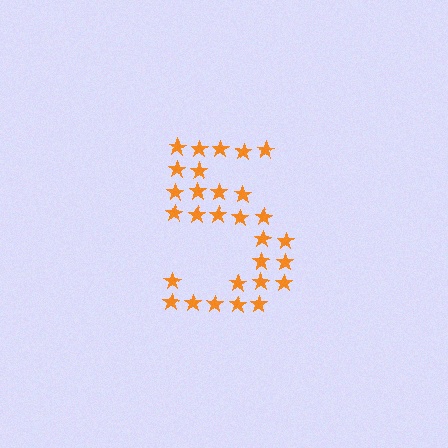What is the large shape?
The large shape is the digit 5.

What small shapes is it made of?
It is made of small stars.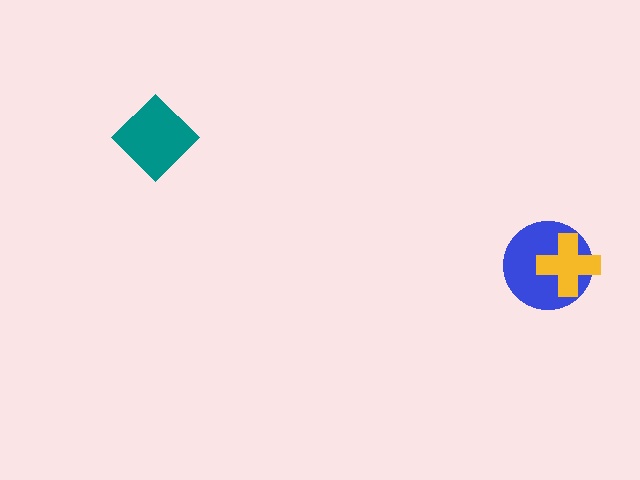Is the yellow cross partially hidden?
No, no other shape covers it.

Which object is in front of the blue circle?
The yellow cross is in front of the blue circle.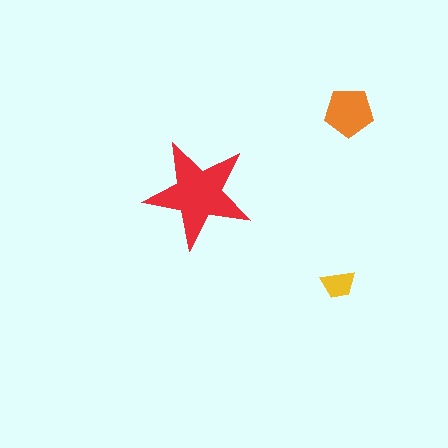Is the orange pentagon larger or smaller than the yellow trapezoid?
Larger.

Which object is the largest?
The red star.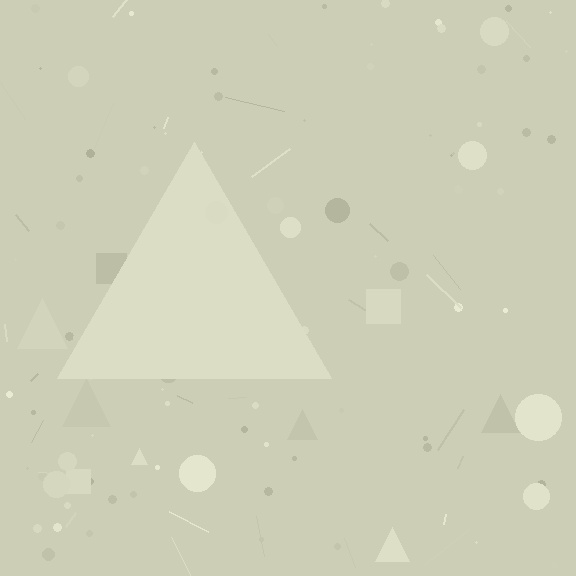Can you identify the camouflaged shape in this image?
The camouflaged shape is a triangle.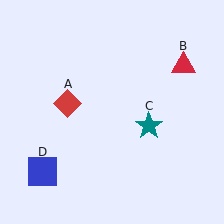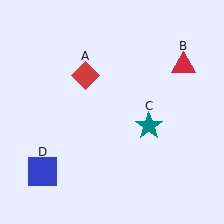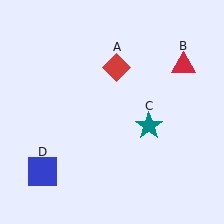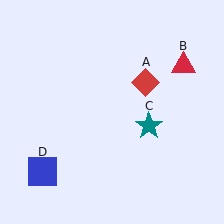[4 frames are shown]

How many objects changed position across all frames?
1 object changed position: red diamond (object A).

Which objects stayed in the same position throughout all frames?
Red triangle (object B) and teal star (object C) and blue square (object D) remained stationary.